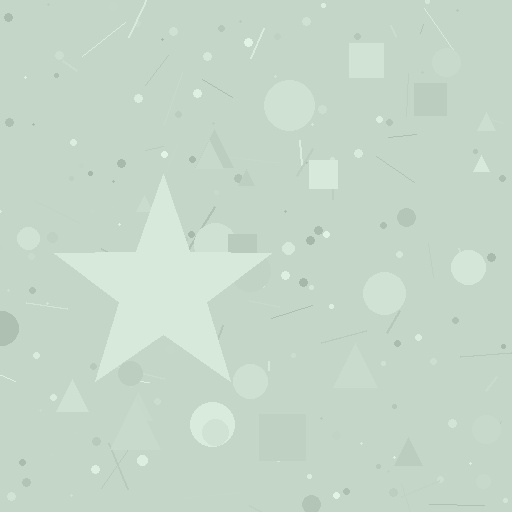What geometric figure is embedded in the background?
A star is embedded in the background.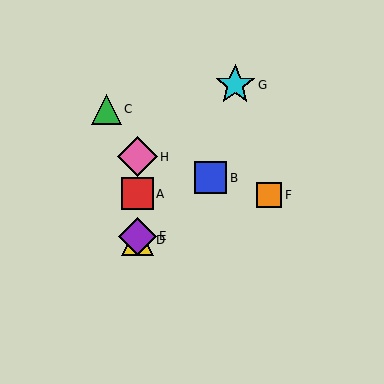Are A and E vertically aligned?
Yes, both are at x≈138.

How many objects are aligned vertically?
4 objects (A, D, E, H) are aligned vertically.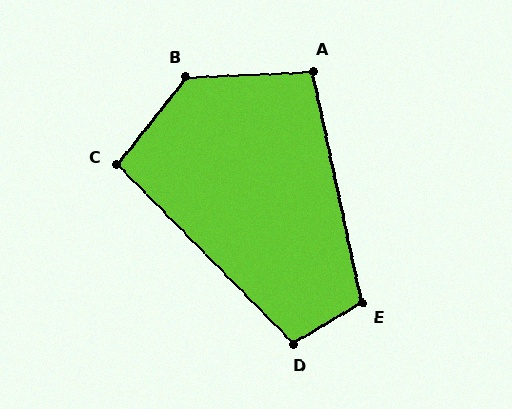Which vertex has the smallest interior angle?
C, at approximately 97 degrees.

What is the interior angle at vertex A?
Approximately 99 degrees (obtuse).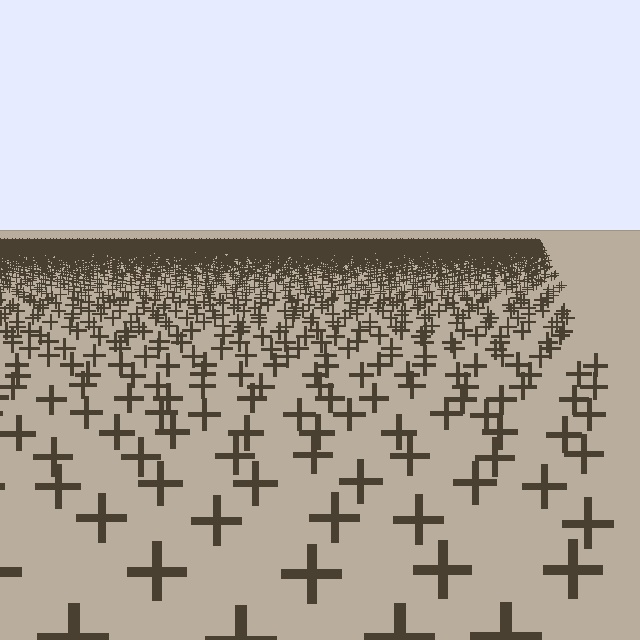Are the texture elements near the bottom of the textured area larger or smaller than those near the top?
Larger. Near the bottom, elements are closer to the viewer and appear at a bigger on-screen size.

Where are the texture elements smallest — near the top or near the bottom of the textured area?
Near the top.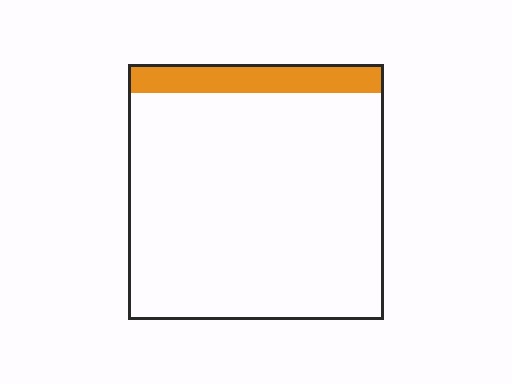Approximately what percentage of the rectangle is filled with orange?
Approximately 10%.